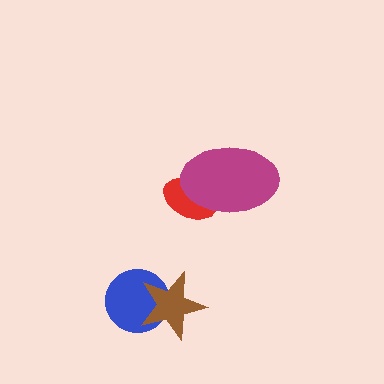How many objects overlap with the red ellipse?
1 object overlaps with the red ellipse.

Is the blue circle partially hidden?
Yes, it is partially covered by another shape.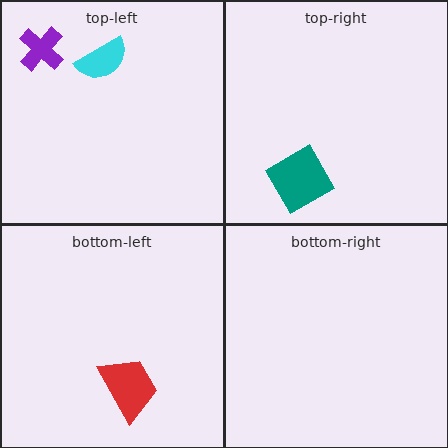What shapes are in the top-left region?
The purple cross, the cyan semicircle.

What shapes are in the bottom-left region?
The red trapezoid.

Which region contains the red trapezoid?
The bottom-left region.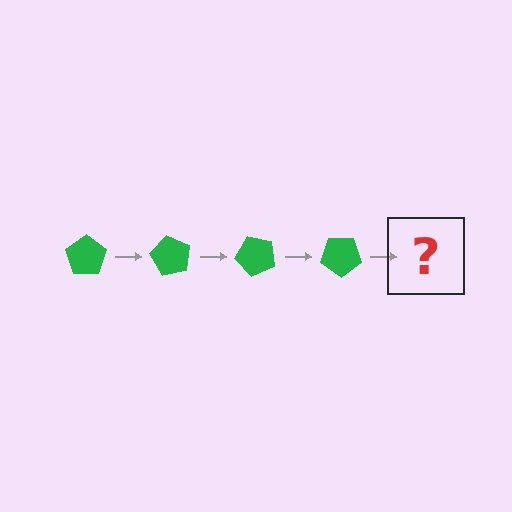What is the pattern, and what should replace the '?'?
The pattern is that the pentagon rotates 60 degrees each step. The '?' should be a green pentagon rotated 240 degrees.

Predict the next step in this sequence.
The next step is a green pentagon rotated 240 degrees.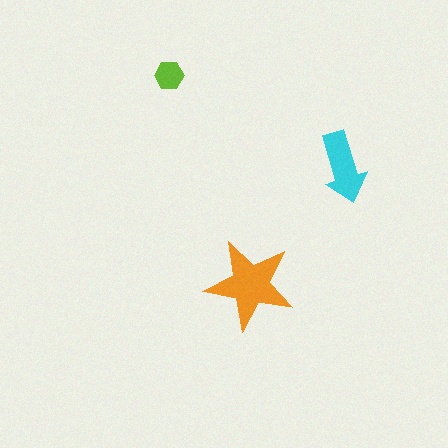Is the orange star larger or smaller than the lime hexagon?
Larger.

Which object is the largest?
The orange star.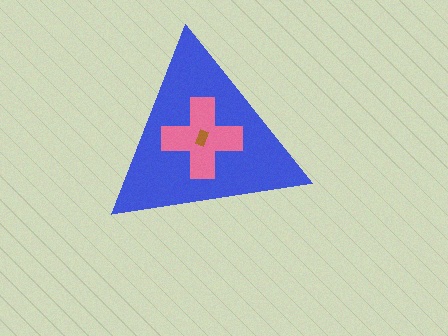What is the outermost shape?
The blue triangle.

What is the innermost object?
The brown rectangle.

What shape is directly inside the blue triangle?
The pink cross.